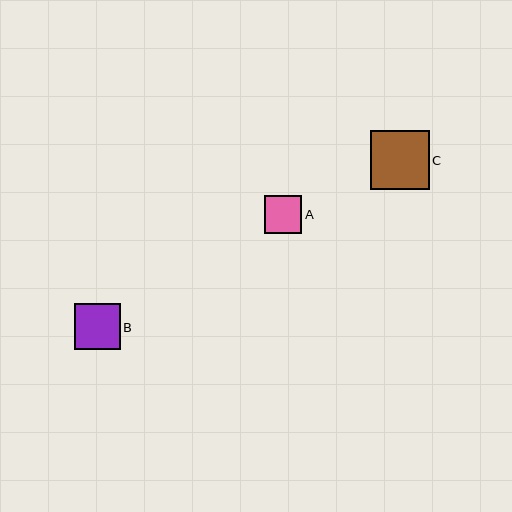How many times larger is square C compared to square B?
Square C is approximately 1.3 times the size of square B.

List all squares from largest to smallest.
From largest to smallest: C, B, A.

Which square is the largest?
Square C is the largest with a size of approximately 59 pixels.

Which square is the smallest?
Square A is the smallest with a size of approximately 37 pixels.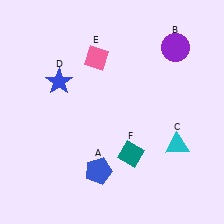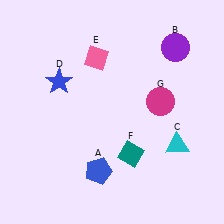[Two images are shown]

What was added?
A magenta circle (G) was added in Image 2.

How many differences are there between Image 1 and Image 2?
There is 1 difference between the two images.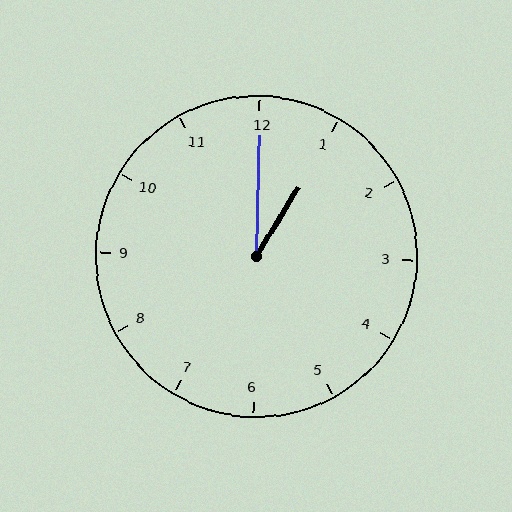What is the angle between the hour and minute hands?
Approximately 30 degrees.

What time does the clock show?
1:00.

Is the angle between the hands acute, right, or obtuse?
It is acute.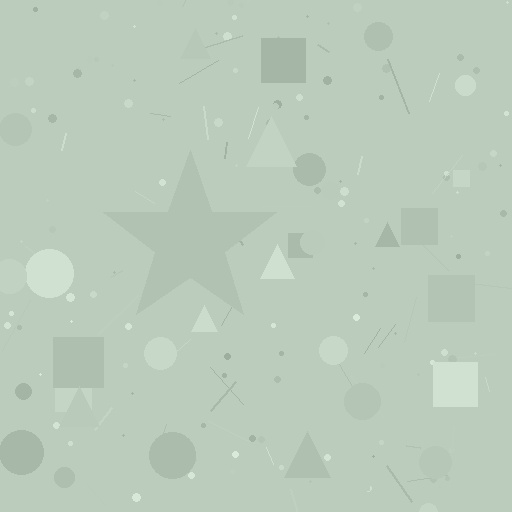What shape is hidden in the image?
A star is hidden in the image.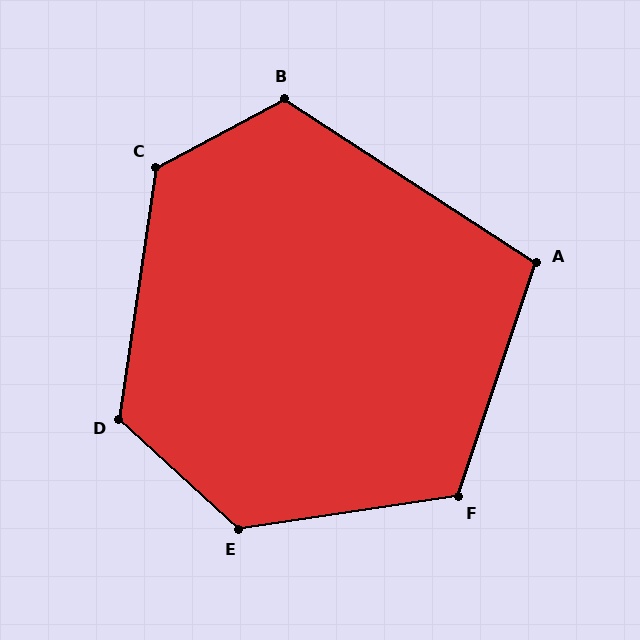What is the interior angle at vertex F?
Approximately 117 degrees (obtuse).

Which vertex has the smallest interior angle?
A, at approximately 104 degrees.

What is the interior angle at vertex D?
Approximately 124 degrees (obtuse).